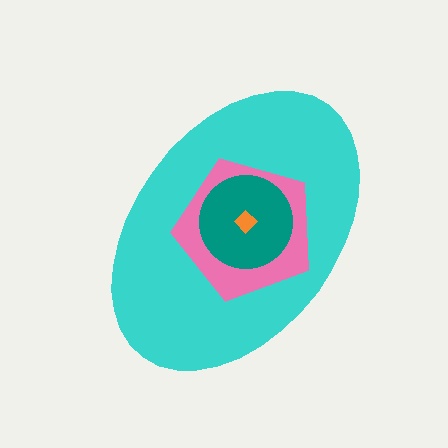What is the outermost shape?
The cyan ellipse.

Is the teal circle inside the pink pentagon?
Yes.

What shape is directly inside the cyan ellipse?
The pink pentagon.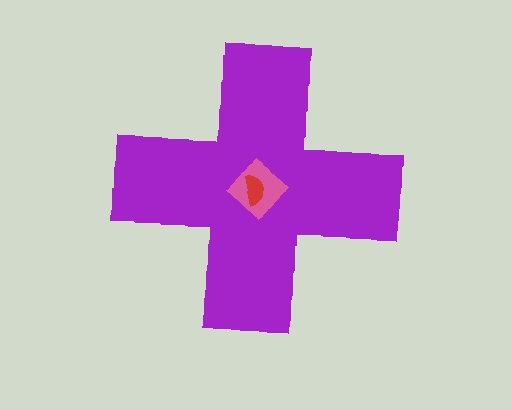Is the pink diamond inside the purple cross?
Yes.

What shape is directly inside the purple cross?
The pink diamond.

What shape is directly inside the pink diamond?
The red semicircle.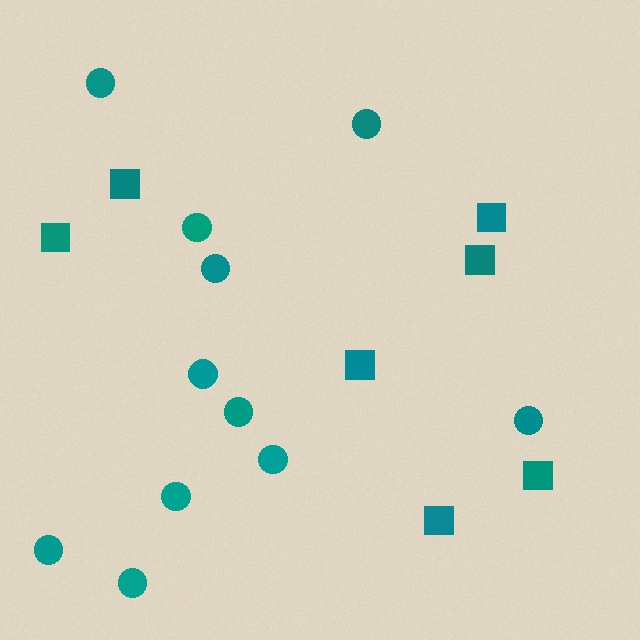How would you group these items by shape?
There are 2 groups: one group of squares (7) and one group of circles (11).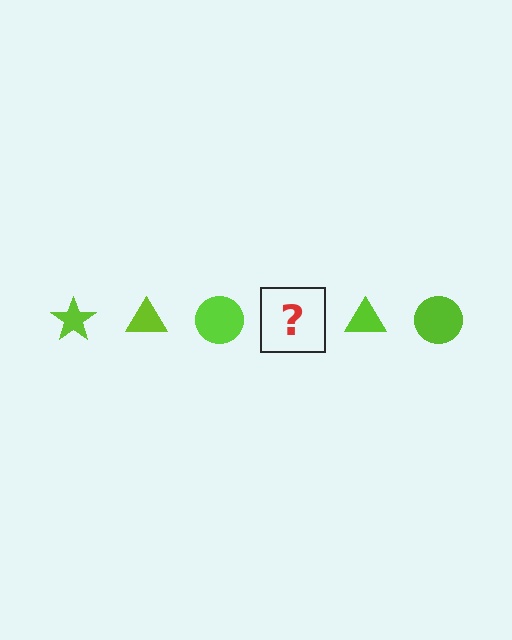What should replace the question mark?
The question mark should be replaced with a lime star.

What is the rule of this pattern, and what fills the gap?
The rule is that the pattern cycles through star, triangle, circle shapes in lime. The gap should be filled with a lime star.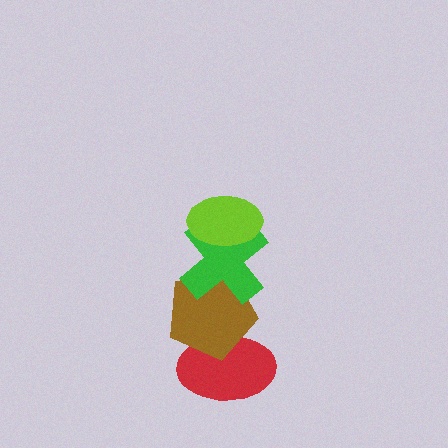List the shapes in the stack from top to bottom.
From top to bottom: the lime ellipse, the green cross, the brown pentagon, the red ellipse.